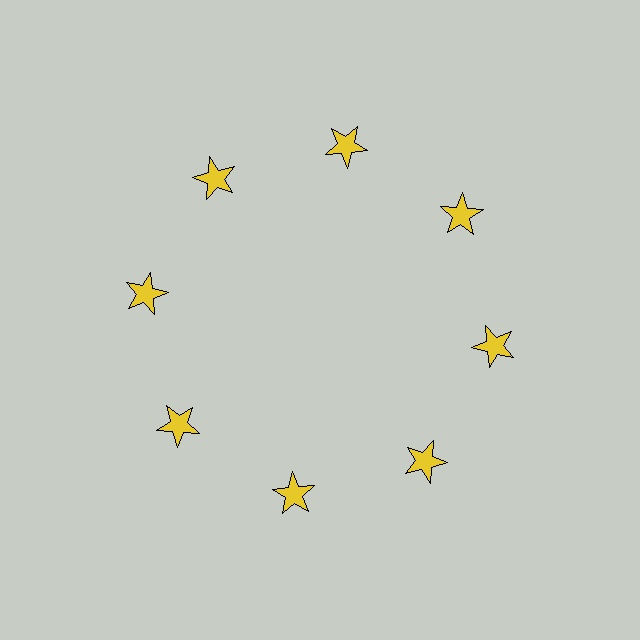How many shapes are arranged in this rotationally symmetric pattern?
There are 8 shapes, arranged in 8 groups of 1.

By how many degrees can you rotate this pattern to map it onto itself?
The pattern maps onto itself every 45 degrees of rotation.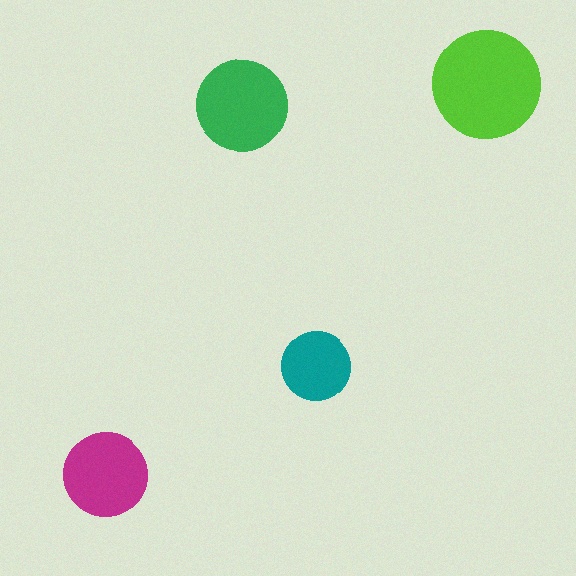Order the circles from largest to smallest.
the lime one, the green one, the magenta one, the teal one.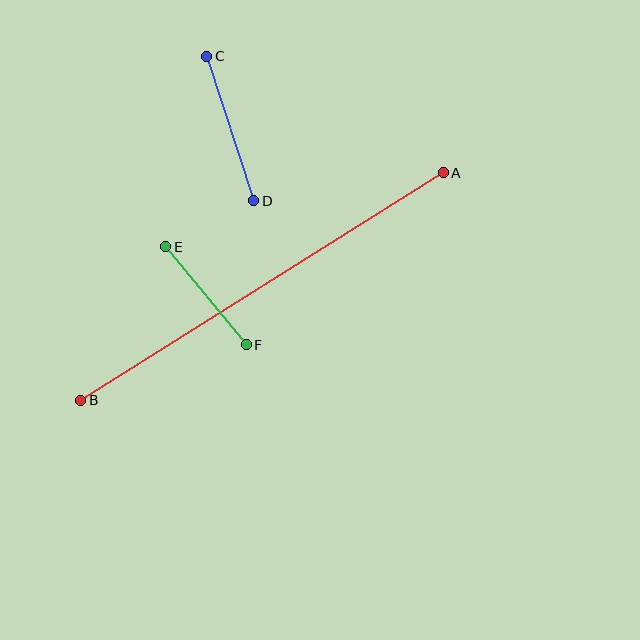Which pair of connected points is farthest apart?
Points A and B are farthest apart.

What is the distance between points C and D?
The distance is approximately 152 pixels.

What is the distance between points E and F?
The distance is approximately 127 pixels.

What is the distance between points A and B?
The distance is approximately 428 pixels.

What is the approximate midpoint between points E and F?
The midpoint is at approximately (206, 296) pixels.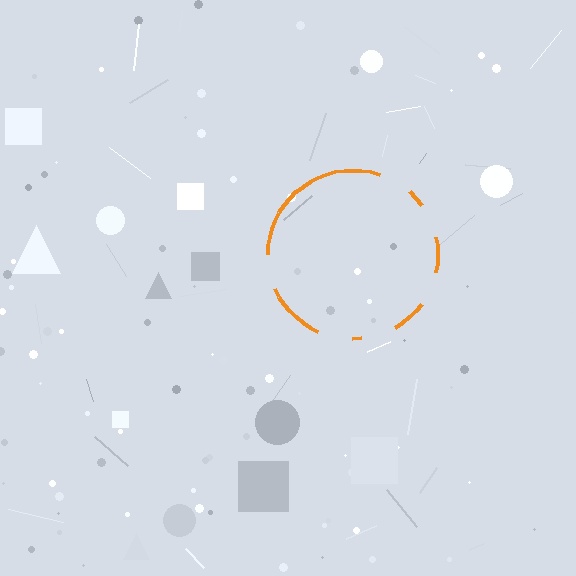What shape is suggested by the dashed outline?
The dashed outline suggests a circle.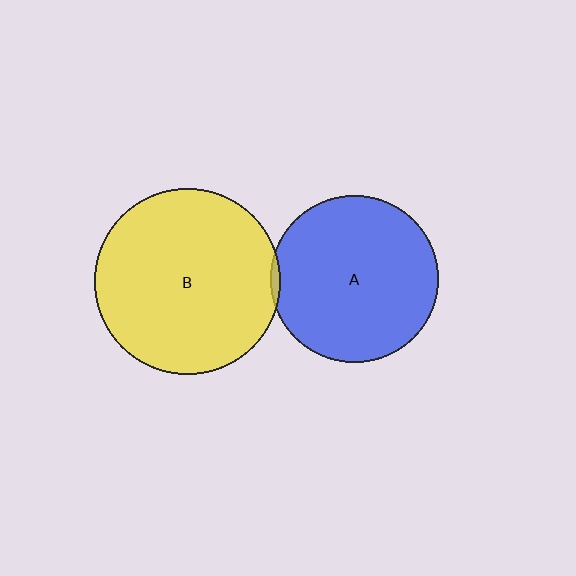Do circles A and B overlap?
Yes.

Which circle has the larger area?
Circle B (yellow).